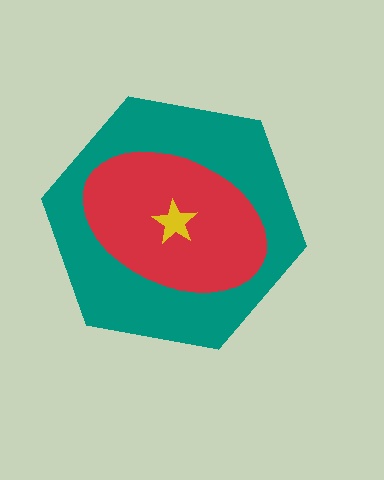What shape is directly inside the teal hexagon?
The red ellipse.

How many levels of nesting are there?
3.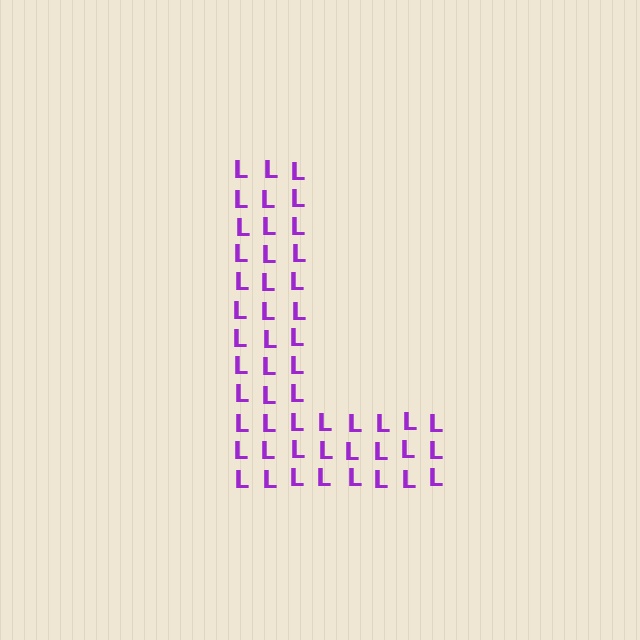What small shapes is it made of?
It is made of small letter L's.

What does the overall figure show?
The overall figure shows the letter L.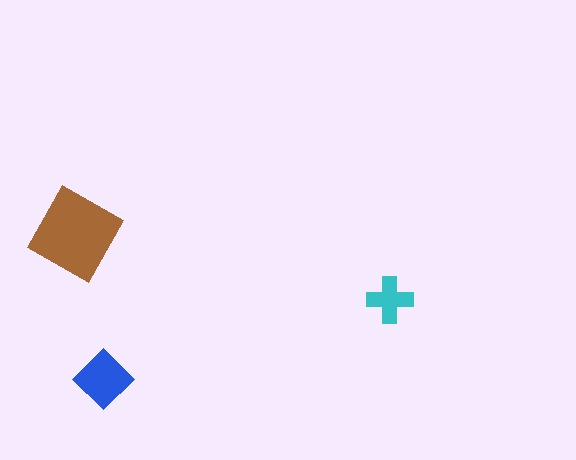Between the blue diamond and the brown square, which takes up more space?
The brown square.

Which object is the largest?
The brown square.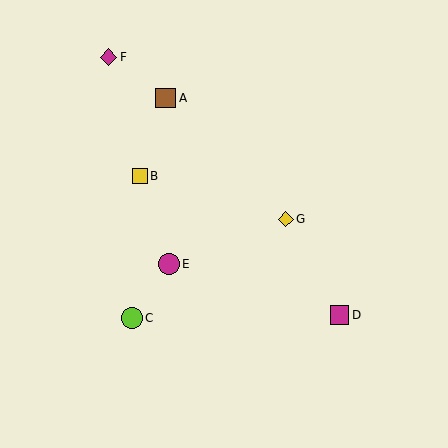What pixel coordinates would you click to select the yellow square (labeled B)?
Click at (140, 176) to select the yellow square B.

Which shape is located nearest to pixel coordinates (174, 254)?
The magenta circle (labeled E) at (169, 264) is nearest to that location.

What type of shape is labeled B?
Shape B is a yellow square.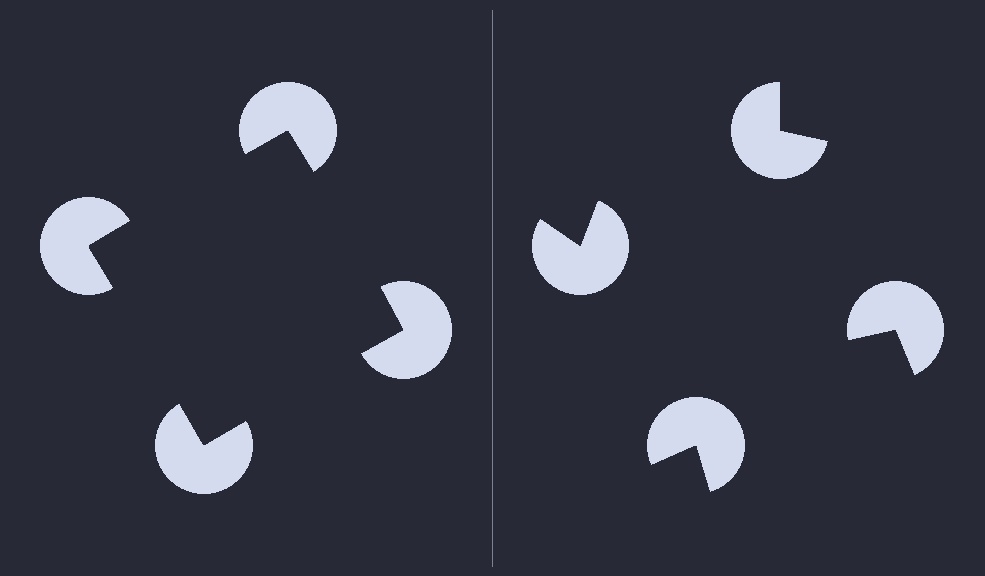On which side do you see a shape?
An illusory square appears on the left side. On the right side the wedge cuts are rotated, so no coherent shape forms.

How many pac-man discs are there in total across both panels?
8 — 4 on each side.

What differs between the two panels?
The pac-man discs are positioned identically on both sides; only the wedge orientations differ. On the left they align to a square; on the right they are misaligned.